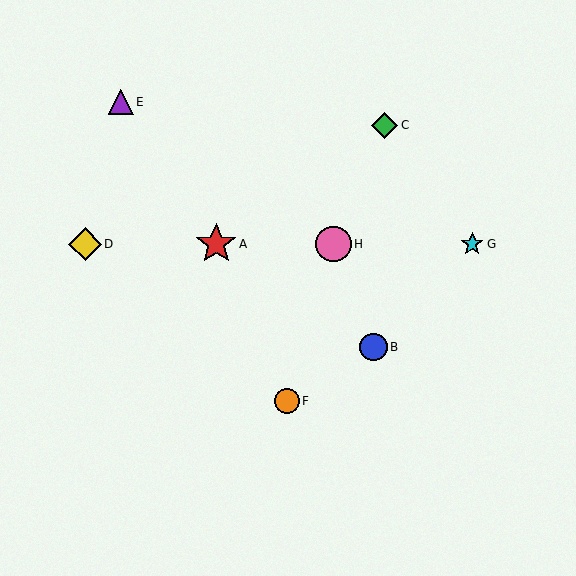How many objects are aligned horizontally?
4 objects (A, D, G, H) are aligned horizontally.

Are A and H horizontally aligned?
Yes, both are at y≈244.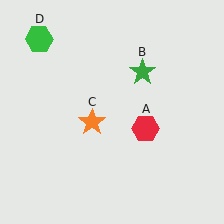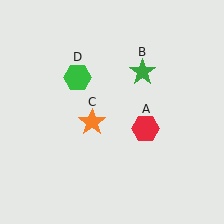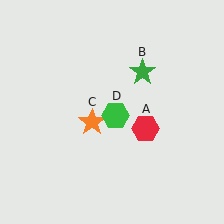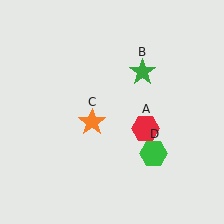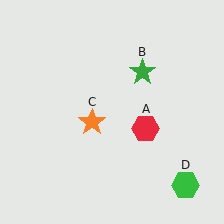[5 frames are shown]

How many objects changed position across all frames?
1 object changed position: green hexagon (object D).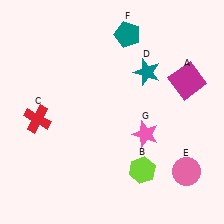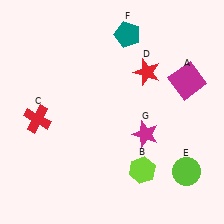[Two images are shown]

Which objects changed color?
D changed from teal to red. E changed from pink to lime. G changed from pink to magenta.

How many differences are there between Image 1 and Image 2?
There are 3 differences between the two images.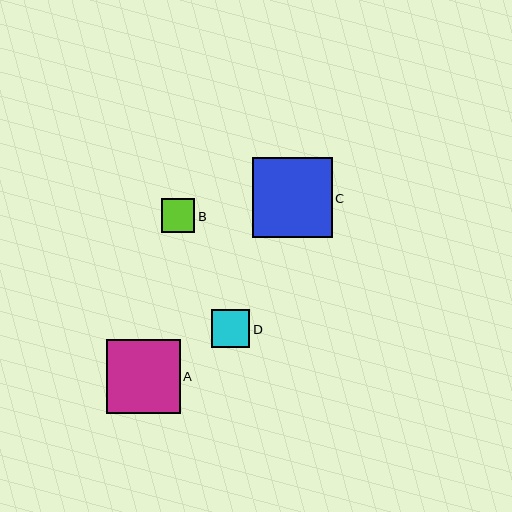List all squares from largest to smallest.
From largest to smallest: C, A, D, B.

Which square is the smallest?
Square B is the smallest with a size of approximately 34 pixels.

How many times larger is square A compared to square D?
Square A is approximately 1.9 times the size of square D.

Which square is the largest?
Square C is the largest with a size of approximately 80 pixels.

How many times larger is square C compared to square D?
Square C is approximately 2.1 times the size of square D.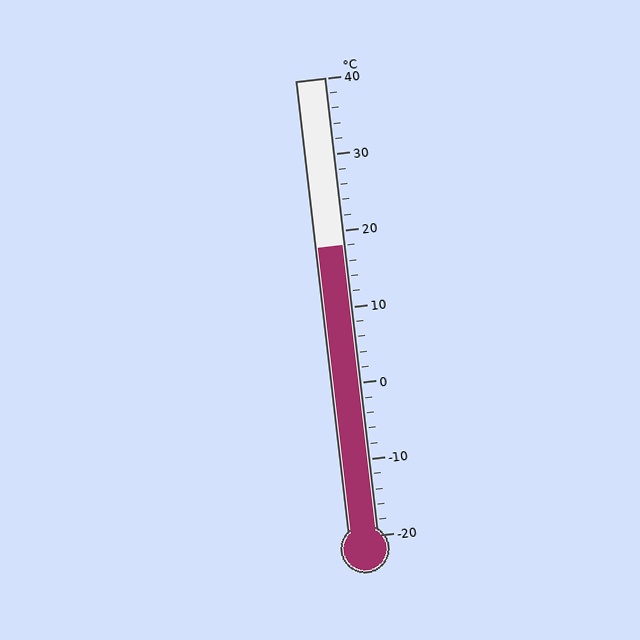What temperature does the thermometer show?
The thermometer shows approximately 18°C.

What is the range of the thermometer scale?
The thermometer scale ranges from -20°C to 40°C.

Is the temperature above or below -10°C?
The temperature is above -10°C.